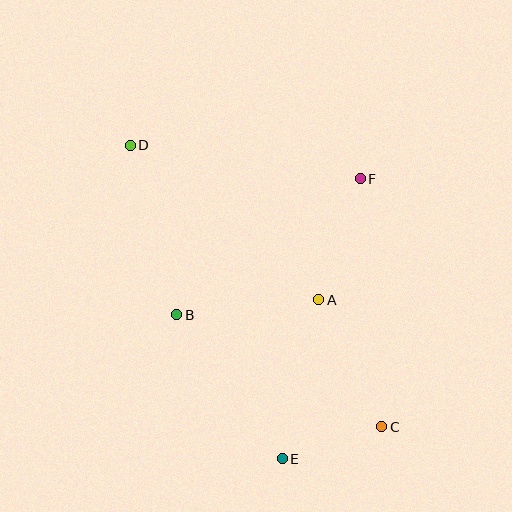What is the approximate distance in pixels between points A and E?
The distance between A and E is approximately 163 pixels.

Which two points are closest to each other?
Points C and E are closest to each other.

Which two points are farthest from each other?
Points C and D are farthest from each other.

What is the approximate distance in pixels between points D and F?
The distance between D and F is approximately 232 pixels.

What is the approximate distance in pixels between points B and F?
The distance between B and F is approximately 229 pixels.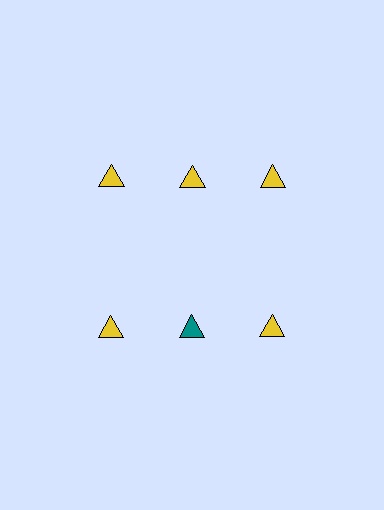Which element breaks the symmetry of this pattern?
The teal triangle in the second row, second from left column breaks the symmetry. All other shapes are yellow triangles.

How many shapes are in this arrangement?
There are 6 shapes arranged in a grid pattern.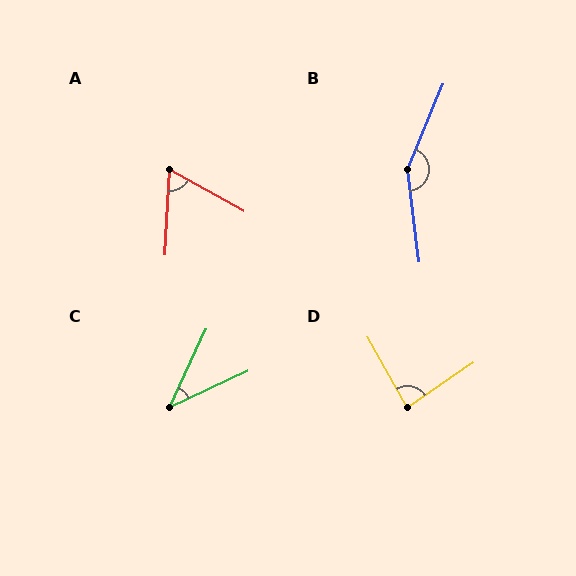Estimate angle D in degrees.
Approximately 85 degrees.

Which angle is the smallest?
C, at approximately 40 degrees.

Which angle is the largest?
B, at approximately 151 degrees.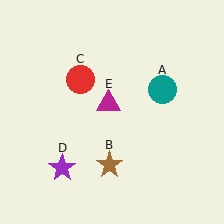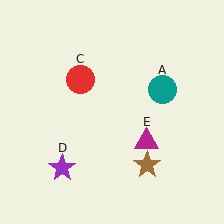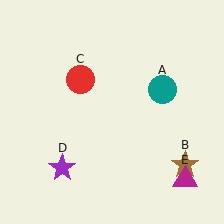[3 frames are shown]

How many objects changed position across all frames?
2 objects changed position: brown star (object B), magenta triangle (object E).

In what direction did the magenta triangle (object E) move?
The magenta triangle (object E) moved down and to the right.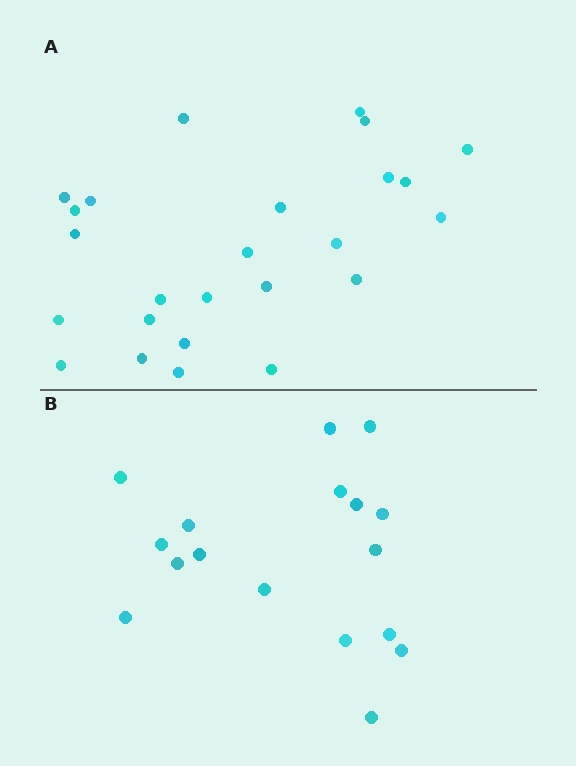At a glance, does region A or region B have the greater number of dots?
Region A (the top region) has more dots.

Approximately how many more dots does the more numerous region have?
Region A has roughly 8 or so more dots than region B.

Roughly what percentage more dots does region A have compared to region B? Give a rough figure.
About 45% more.